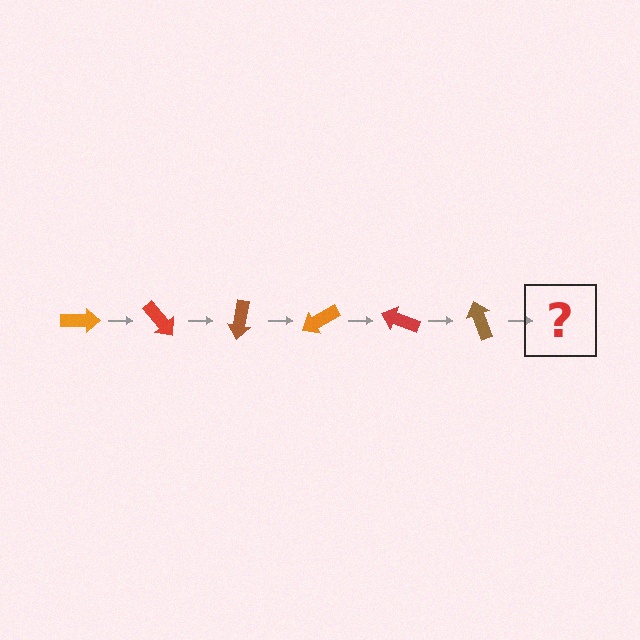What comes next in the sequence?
The next element should be an orange arrow, rotated 300 degrees from the start.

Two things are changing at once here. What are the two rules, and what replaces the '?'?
The two rules are that it rotates 50 degrees each step and the color cycles through orange, red, and brown. The '?' should be an orange arrow, rotated 300 degrees from the start.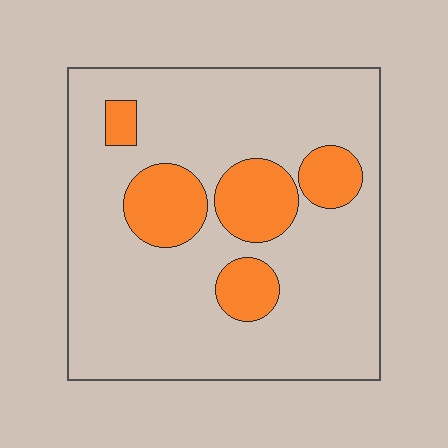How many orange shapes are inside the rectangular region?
5.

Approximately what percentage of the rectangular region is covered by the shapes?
Approximately 20%.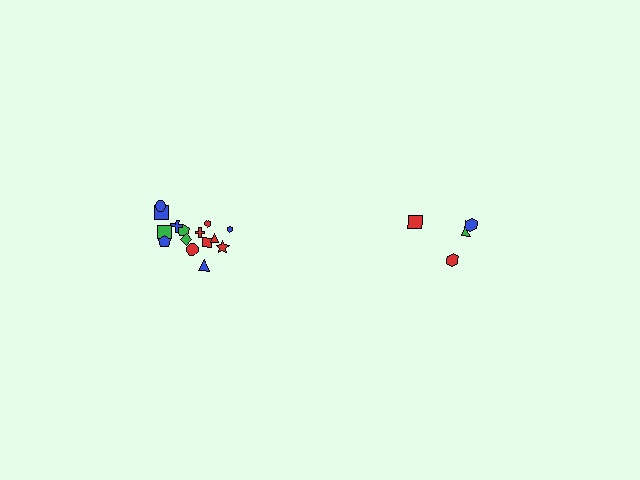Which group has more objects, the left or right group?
The left group.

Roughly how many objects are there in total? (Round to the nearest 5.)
Roughly 20 objects in total.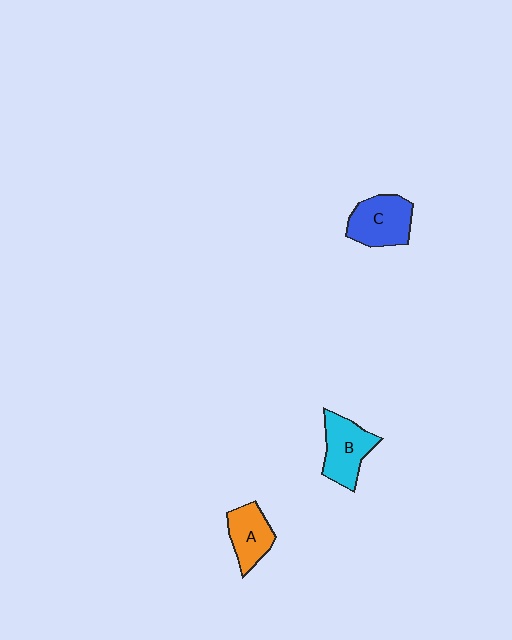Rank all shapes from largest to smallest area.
From largest to smallest: C (blue), B (cyan), A (orange).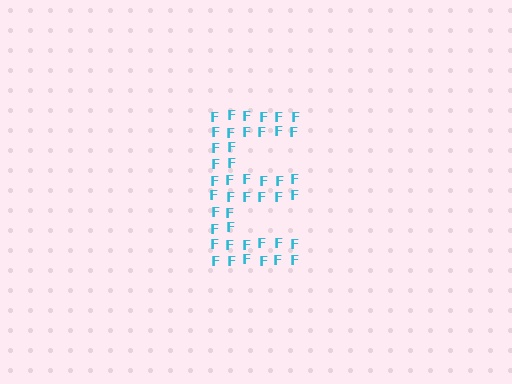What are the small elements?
The small elements are letter F's.